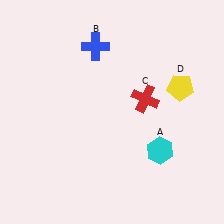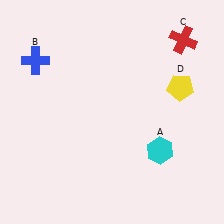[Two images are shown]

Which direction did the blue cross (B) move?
The blue cross (B) moved left.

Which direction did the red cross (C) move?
The red cross (C) moved up.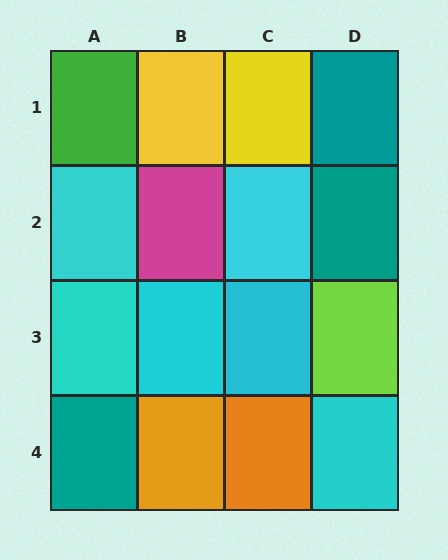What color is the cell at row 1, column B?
Yellow.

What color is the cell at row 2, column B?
Magenta.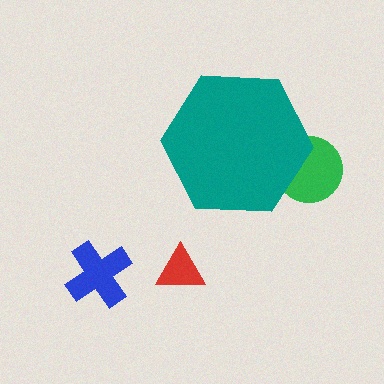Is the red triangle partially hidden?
No, the red triangle is fully visible.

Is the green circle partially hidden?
Yes, the green circle is partially hidden behind the teal hexagon.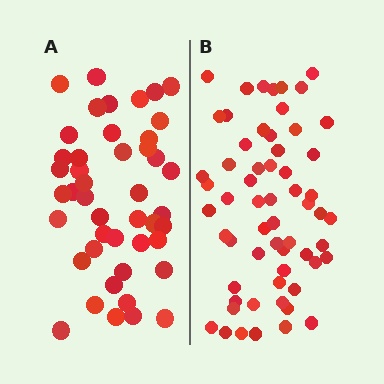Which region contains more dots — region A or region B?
Region B (the right region) has more dots.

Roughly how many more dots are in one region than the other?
Region B has approximately 15 more dots than region A.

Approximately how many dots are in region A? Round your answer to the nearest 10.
About 40 dots. (The exact count is 45, which rounds to 40.)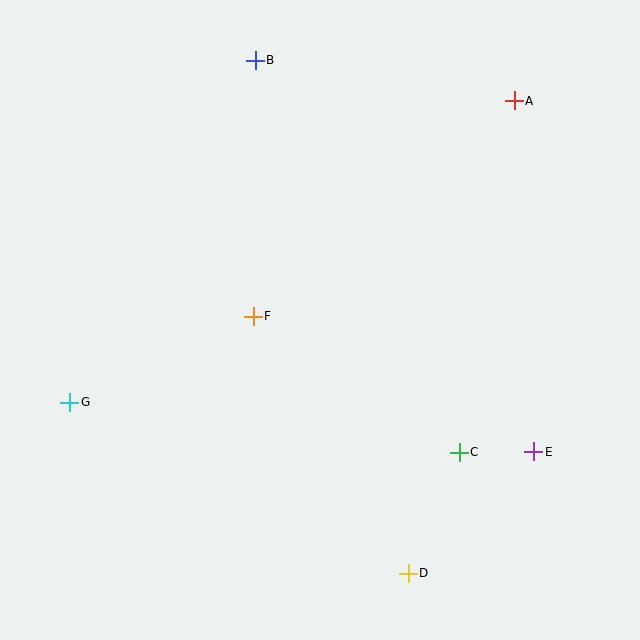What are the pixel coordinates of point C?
Point C is at (459, 452).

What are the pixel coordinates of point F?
Point F is at (253, 316).